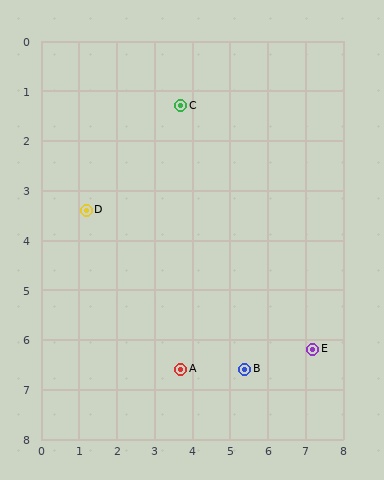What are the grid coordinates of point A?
Point A is at approximately (3.7, 6.6).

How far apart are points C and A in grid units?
Points C and A are about 5.3 grid units apart.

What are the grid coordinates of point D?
Point D is at approximately (1.2, 3.4).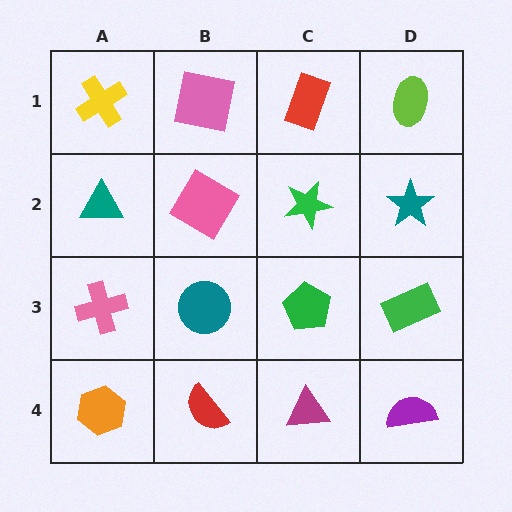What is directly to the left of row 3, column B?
A pink cross.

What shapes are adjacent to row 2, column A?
A yellow cross (row 1, column A), a pink cross (row 3, column A), a pink diamond (row 2, column B).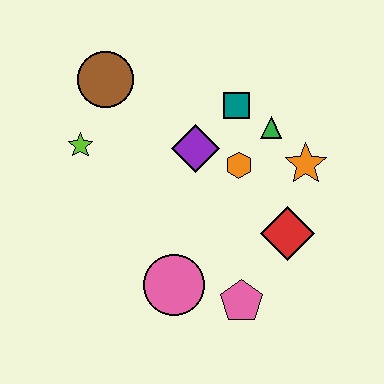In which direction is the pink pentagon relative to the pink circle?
The pink pentagon is to the right of the pink circle.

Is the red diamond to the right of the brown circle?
Yes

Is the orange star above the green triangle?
No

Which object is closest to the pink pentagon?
The pink circle is closest to the pink pentagon.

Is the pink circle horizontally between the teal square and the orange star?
No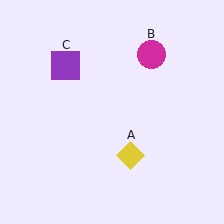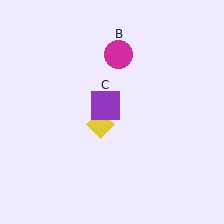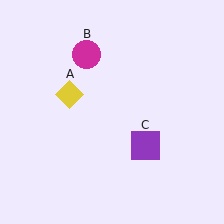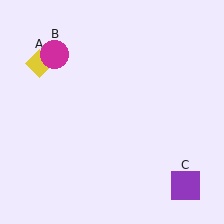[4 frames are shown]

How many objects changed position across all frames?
3 objects changed position: yellow diamond (object A), magenta circle (object B), purple square (object C).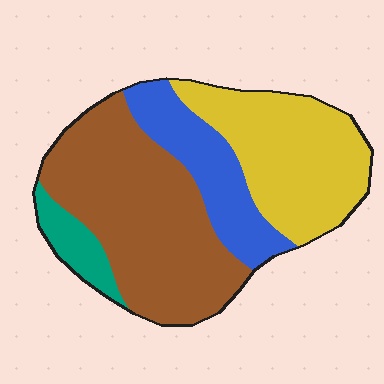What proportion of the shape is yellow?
Yellow takes up about one third (1/3) of the shape.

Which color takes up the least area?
Teal, at roughly 5%.